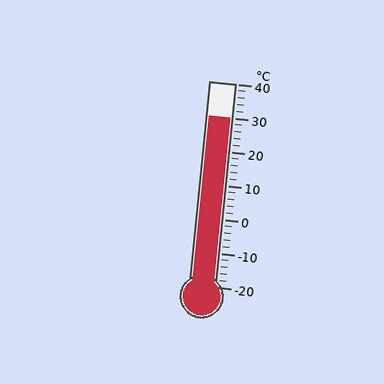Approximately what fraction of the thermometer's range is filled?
The thermometer is filled to approximately 85% of its range.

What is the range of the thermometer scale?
The thermometer scale ranges from -20°C to 40°C.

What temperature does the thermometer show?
The thermometer shows approximately 30°C.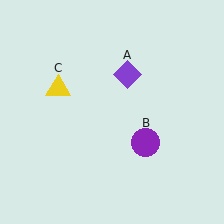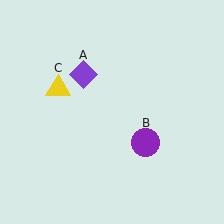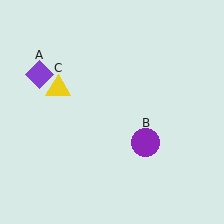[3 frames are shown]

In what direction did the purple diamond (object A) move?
The purple diamond (object A) moved left.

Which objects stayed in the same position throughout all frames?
Purple circle (object B) and yellow triangle (object C) remained stationary.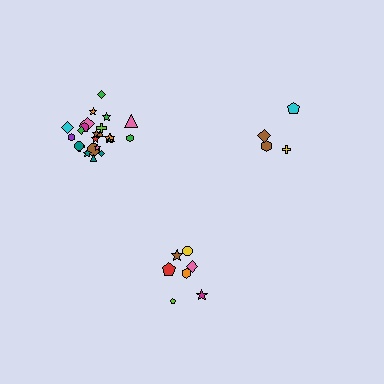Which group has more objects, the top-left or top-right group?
The top-left group.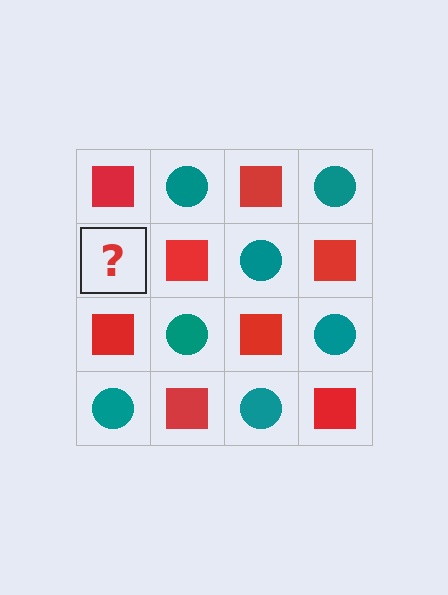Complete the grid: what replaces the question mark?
The question mark should be replaced with a teal circle.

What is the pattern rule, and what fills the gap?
The rule is that it alternates red square and teal circle in a checkerboard pattern. The gap should be filled with a teal circle.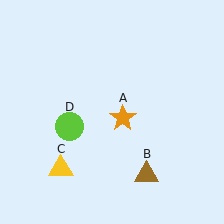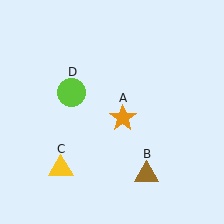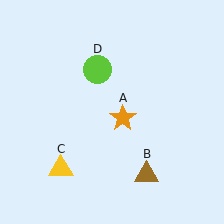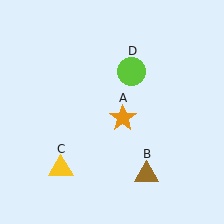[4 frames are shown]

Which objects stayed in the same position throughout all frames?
Orange star (object A) and brown triangle (object B) and yellow triangle (object C) remained stationary.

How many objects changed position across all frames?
1 object changed position: lime circle (object D).